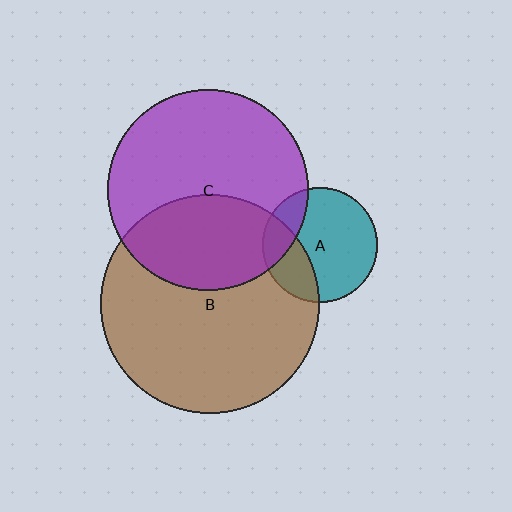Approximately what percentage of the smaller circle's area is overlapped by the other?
Approximately 40%.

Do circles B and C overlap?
Yes.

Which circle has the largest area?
Circle B (brown).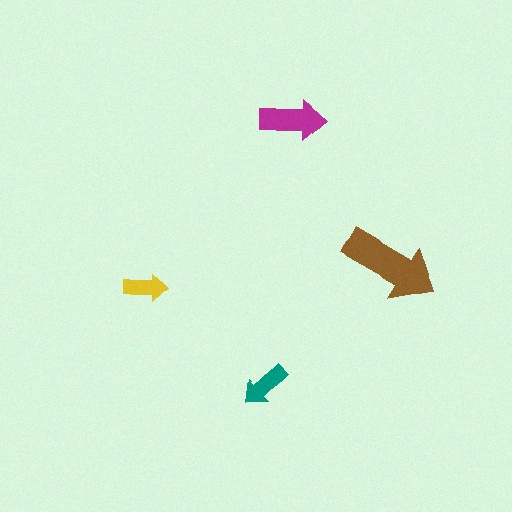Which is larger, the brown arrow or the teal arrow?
The brown one.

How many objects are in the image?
There are 4 objects in the image.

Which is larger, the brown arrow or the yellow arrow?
The brown one.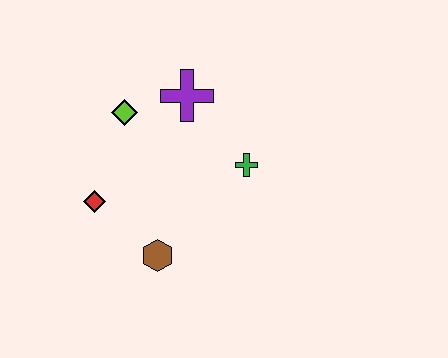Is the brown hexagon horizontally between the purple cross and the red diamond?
Yes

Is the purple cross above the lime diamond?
Yes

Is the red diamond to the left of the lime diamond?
Yes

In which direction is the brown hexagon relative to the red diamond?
The brown hexagon is to the right of the red diamond.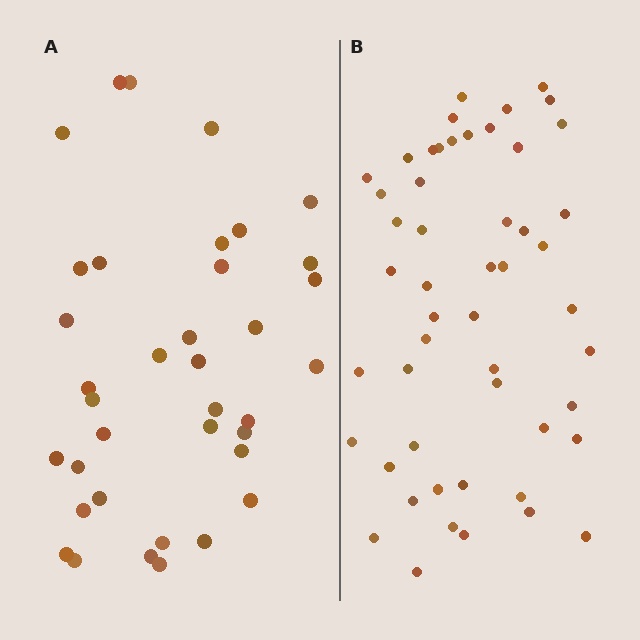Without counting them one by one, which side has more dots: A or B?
Region B (the right region) has more dots.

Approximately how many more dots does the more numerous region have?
Region B has approximately 15 more dots than region A.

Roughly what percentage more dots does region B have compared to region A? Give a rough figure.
About 40% more.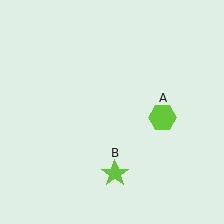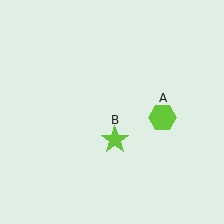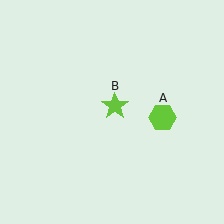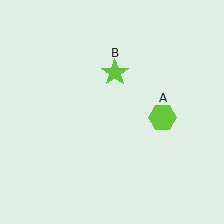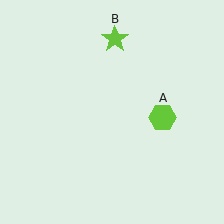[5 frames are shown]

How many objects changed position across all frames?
1 object changed position: lime star (object B).